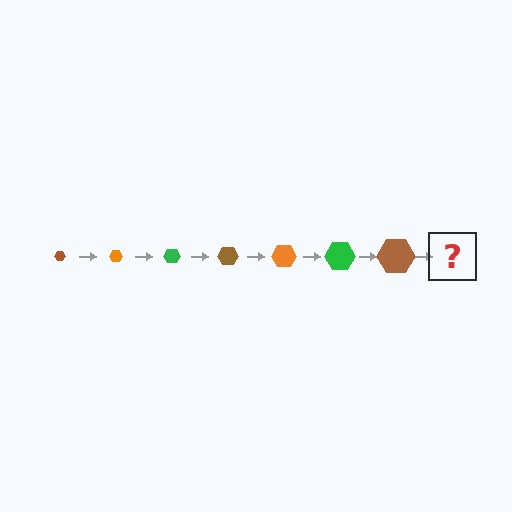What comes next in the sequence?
The next element should be an orange hexagon, larger than the previous one.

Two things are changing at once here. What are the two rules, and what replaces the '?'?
The two rules are that the hexagon grows larger each step and the color cycles through brown, orange, and green. The '?' should be an orange hexagon, larger than the previous one.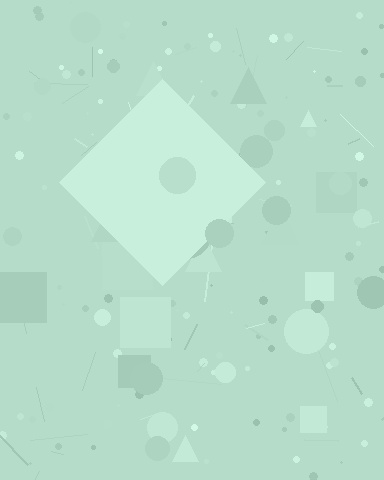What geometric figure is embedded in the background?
A diamond is embedded in the background.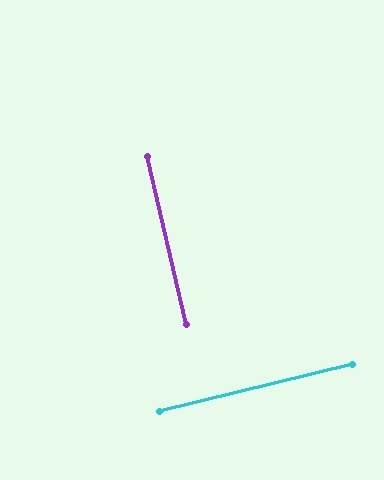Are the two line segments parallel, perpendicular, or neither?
Perpendicular — they meet at approximately 89°.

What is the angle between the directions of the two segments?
Approximately 89 degrees.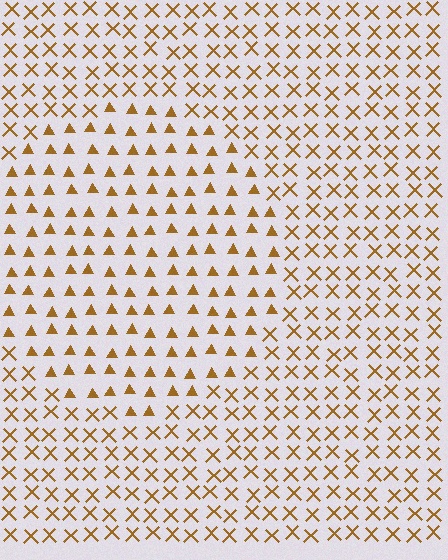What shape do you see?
I see a circle.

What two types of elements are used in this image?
The image uses triangles inside the circle region and X marks outside it.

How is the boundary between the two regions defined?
The boundary is defined by a change in element shape: triangles inside vs. X marks outside. All elements share the same color and spacing.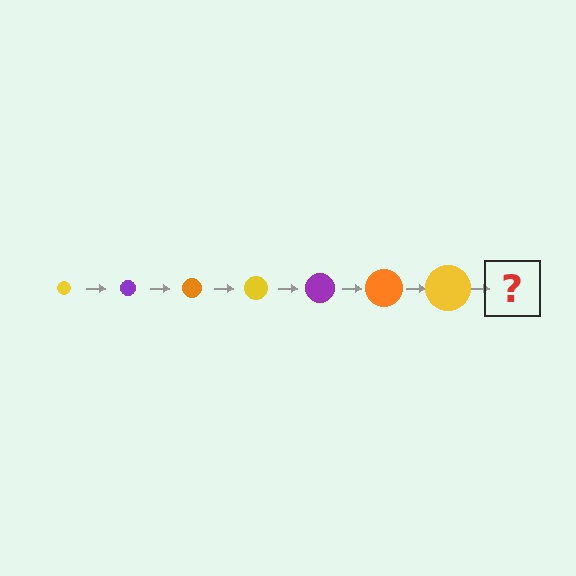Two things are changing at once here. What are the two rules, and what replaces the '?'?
The two rules are that the circle grows larger each step and the color cycles through yellow, purple, and orange. The '?' should be a purple circle, larger than the previous one.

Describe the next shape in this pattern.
It should be a purple circle, larger than the previous one.